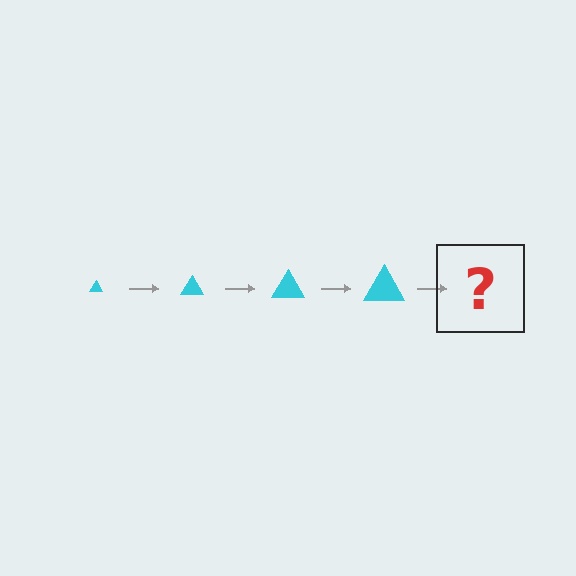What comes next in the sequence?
The next element should be a cyan triangle, larger than the previous one.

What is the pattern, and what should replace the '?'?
The pattern is that the triangle gets progressively larger each step. The '?' should be a cyan triangle, larger than the previous one.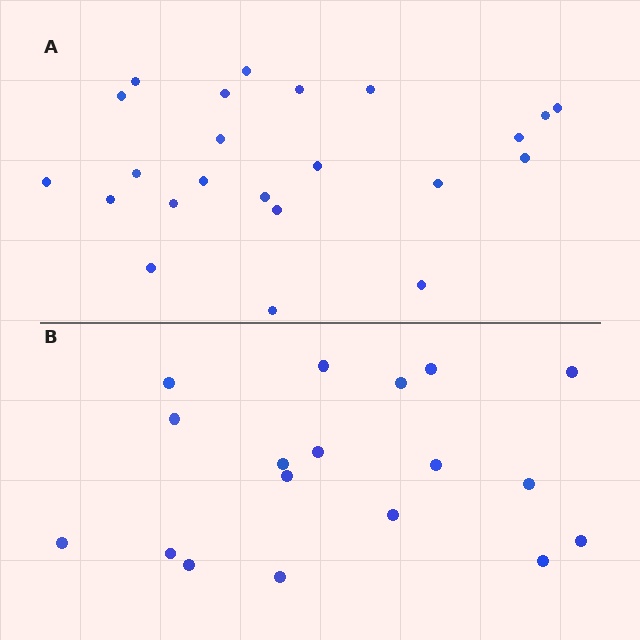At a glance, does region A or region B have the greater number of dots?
Region A (the top region) has more dots.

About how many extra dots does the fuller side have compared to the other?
Region A has about 5 more dots than region B.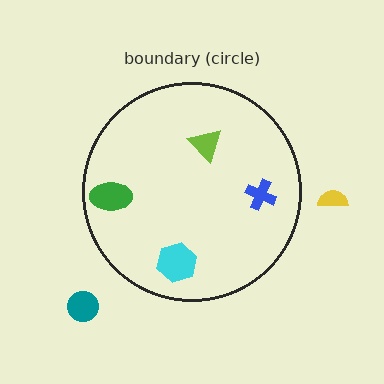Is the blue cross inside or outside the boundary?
Inside.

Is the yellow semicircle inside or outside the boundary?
Outside.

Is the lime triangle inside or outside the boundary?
Inside.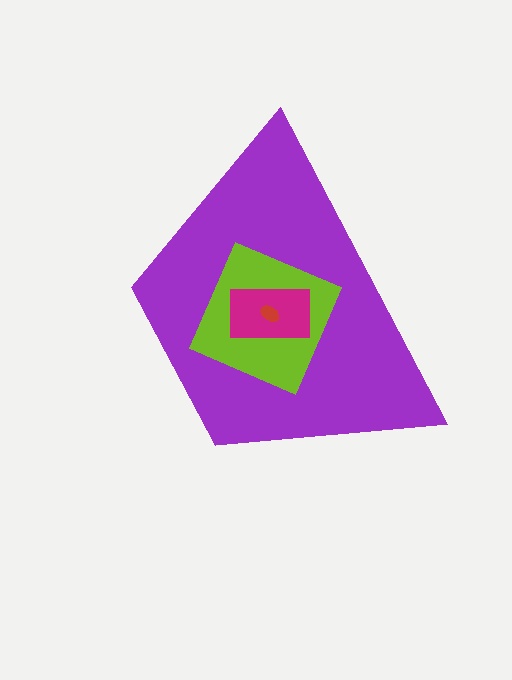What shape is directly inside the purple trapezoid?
The lime square.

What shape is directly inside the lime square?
The magenta rectangle.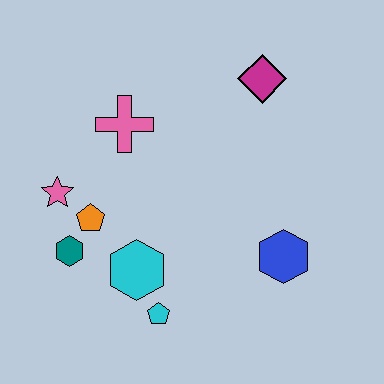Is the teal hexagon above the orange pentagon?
No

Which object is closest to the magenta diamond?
The pink cross is closest to the magenta diamond.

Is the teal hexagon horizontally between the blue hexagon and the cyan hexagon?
No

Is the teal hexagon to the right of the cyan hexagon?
No